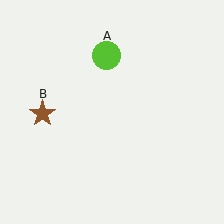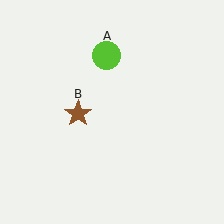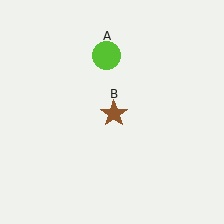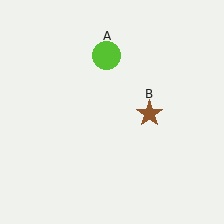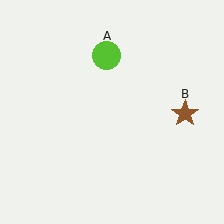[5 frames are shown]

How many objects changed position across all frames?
1 object changed position: brown star (object B).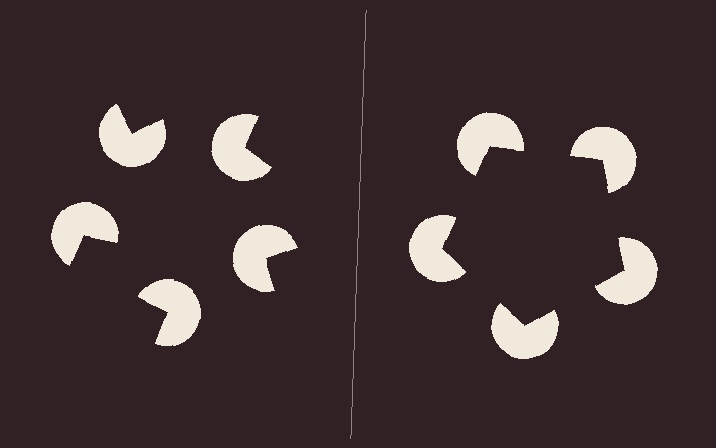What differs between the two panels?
The pac-man discs are positioned identically on both sides; only the wedge orientations differ. On the right they align to a pentagon; on the left they are misaligned.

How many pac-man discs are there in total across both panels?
10 — 5 on each side.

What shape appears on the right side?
An illusory pentagon.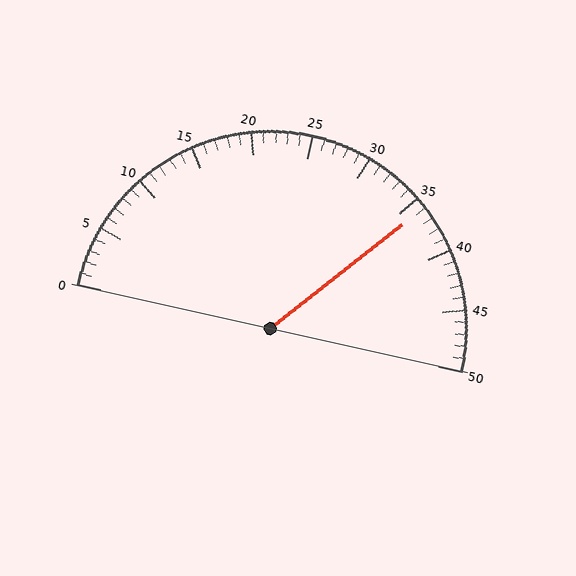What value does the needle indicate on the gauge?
The needle indicates approximately 36.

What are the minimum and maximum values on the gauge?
The gauge ranges from 0 to 50.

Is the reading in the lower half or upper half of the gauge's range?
The reading is in the upper half of the range (0 to 50).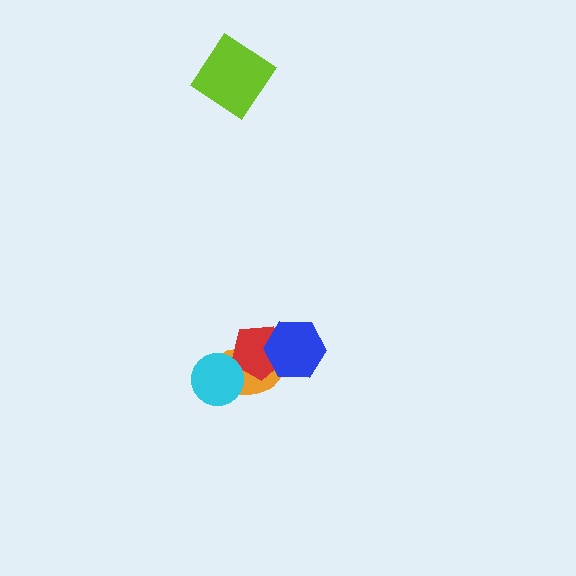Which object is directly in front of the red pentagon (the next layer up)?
The cyan circle is directly in front of the red pentagon.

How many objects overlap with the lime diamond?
0 objects overlap with the lime diamond.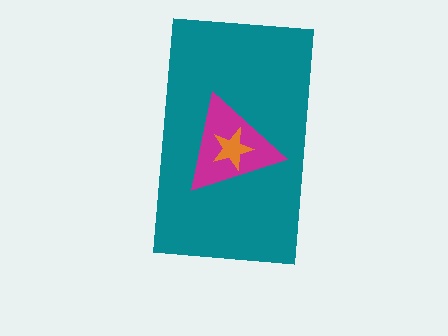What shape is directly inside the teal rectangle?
The magenta triangle.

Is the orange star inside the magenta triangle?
Yes.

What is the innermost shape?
The orange star.